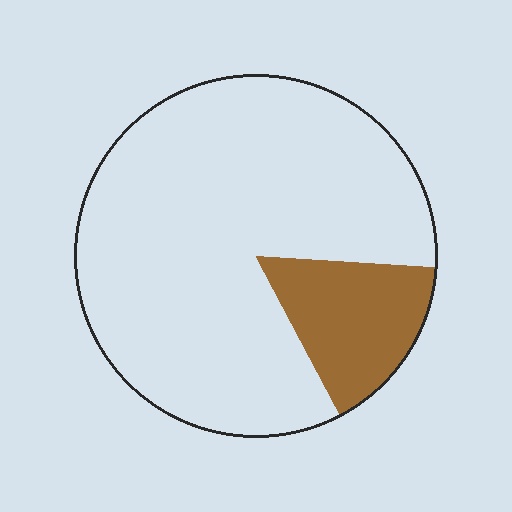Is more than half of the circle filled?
No.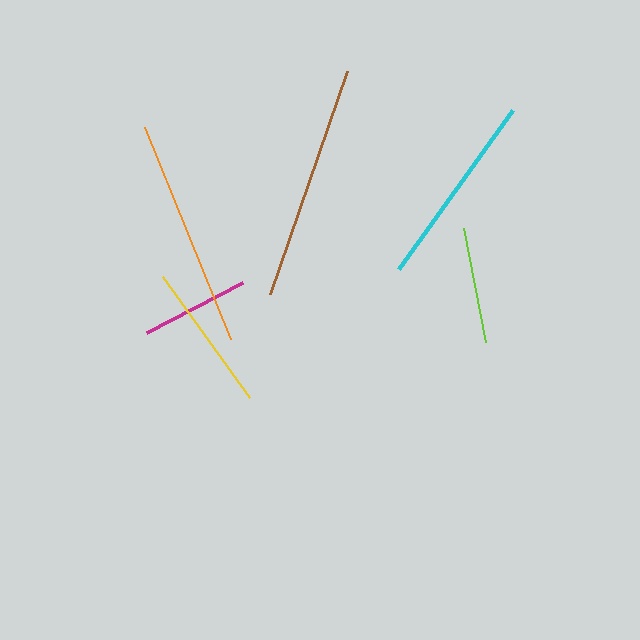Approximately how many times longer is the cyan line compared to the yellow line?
The cyan line is approximately 1.3 times the length of the yellow line.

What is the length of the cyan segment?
The cyan segment is approximately 195 pixels long.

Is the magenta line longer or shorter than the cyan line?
The cyan line is longer than the magenta line.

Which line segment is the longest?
The brown line is the longest at approximately 235 pixels.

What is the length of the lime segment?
The lime segment is approximately 116 pixels long.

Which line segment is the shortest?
The magenta line is the shortest at approximately 109 pixels.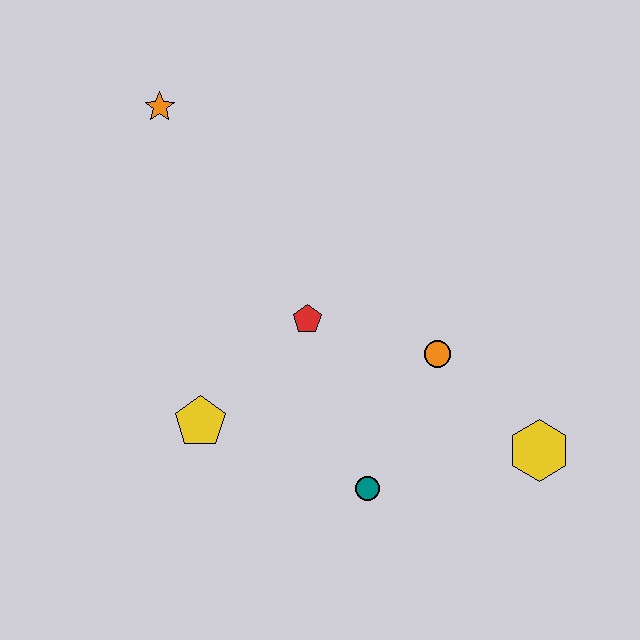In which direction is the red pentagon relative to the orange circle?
The red pentagon is to the left of the orange circle.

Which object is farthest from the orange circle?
The orange star is farthest from the orange circle.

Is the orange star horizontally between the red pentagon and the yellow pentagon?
No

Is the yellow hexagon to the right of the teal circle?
Yes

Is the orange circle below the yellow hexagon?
No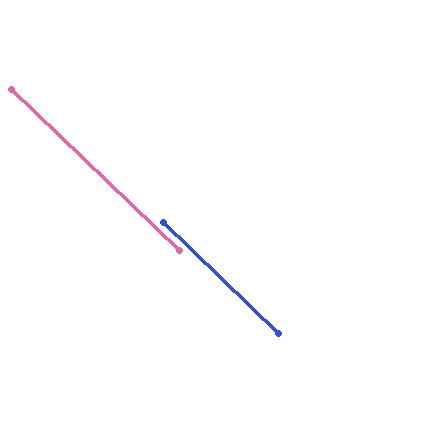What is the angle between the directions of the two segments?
Approximately 0 degrees.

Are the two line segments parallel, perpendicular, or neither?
Parallel — their directions differ by only 0.1°.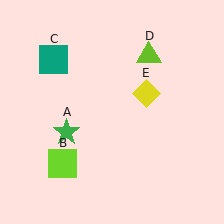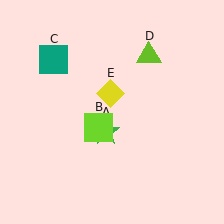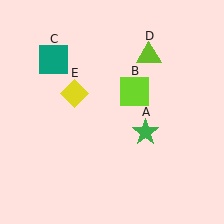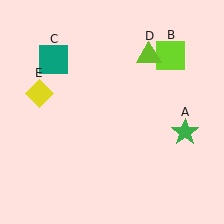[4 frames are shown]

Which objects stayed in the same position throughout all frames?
Teal square (object C) and lime triangle (object D) remained stationary.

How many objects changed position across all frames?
3 objects changed position: green star (object A), lime square (object B), yellow diamond (object E).